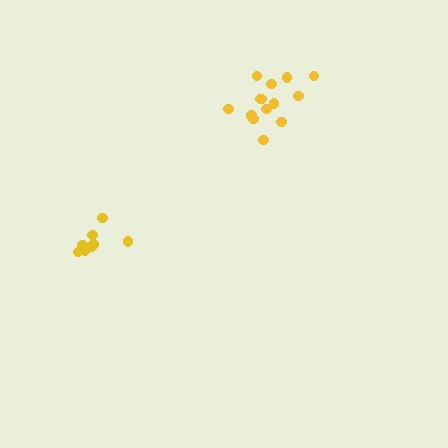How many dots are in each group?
Group 1: 14 dots, Group 2: 9 dots (23 total).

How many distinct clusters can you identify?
There are 2 distinct clusters.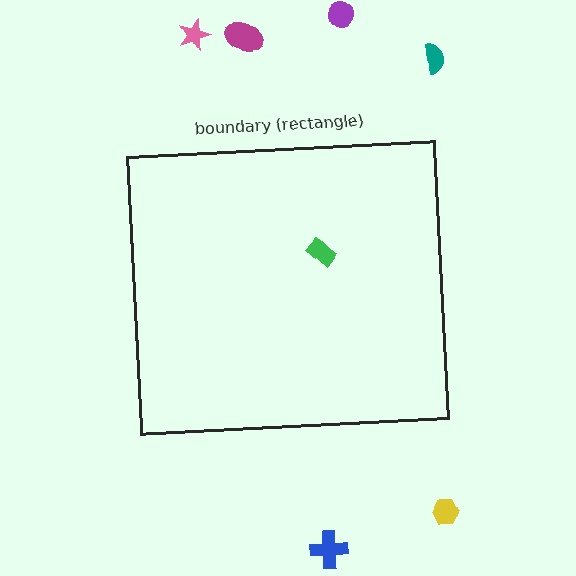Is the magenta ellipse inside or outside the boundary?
Outside.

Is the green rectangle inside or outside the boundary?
Inside.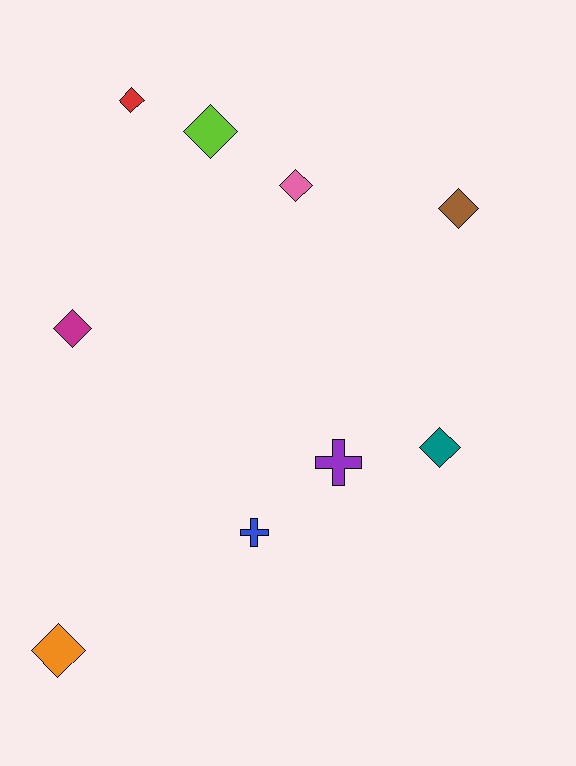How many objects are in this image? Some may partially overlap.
There are 9 objects.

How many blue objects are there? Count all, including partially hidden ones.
There is 1 blue object.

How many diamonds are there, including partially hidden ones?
There are 7 diamonds.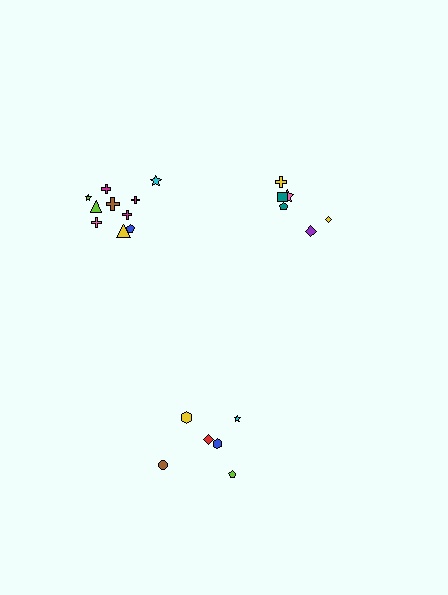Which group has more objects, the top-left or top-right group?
The top-left group.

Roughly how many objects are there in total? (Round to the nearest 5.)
Roughly 20 objects in total.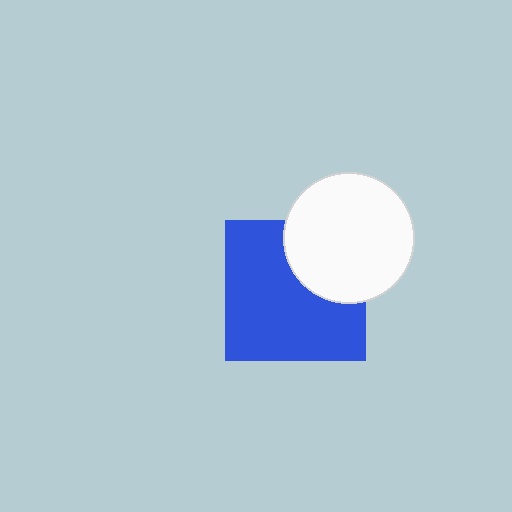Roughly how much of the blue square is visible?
Most of it is visible (roughly 70%).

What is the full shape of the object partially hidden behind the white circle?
The partially hidden object is a blue square.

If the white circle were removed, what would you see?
You would see the complete blue square.